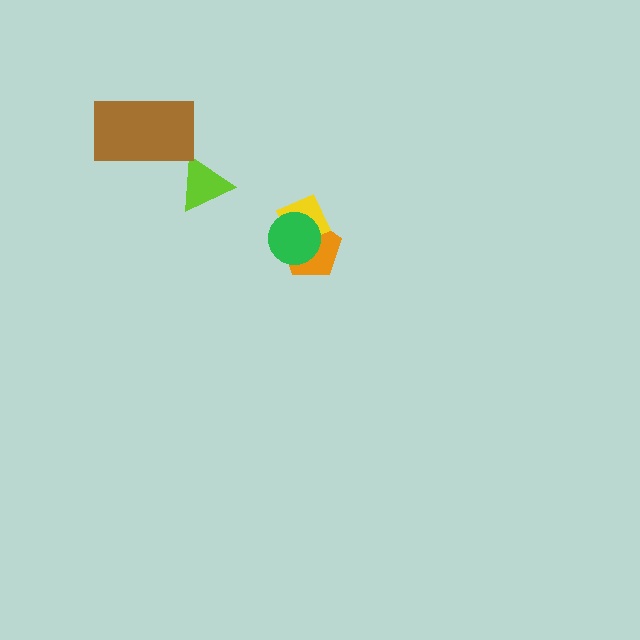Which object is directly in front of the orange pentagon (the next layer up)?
The yellow diamond is directly in front of the orange pentagon.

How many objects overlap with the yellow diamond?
2 objects overlap with the yellow diamond.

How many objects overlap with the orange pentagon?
2 objects overlap with the orange pentagon.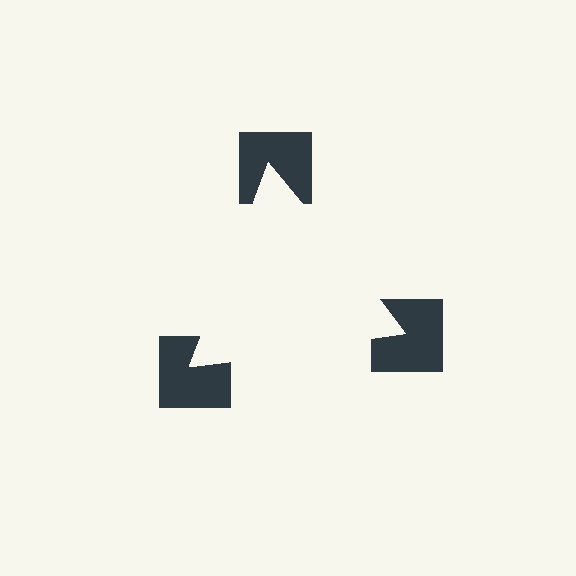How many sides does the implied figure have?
3 sides.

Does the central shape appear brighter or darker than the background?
It typically appears slightly brighter than the background, even though no actual brightness change is drawn.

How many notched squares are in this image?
There are 3 — one at each vertex of the illusory triangle.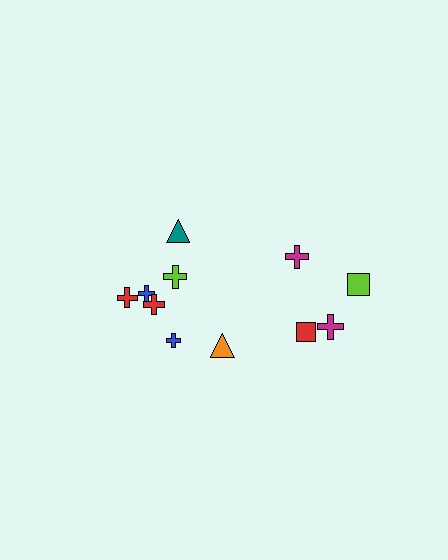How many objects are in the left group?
There are 7 objects.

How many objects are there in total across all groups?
There are 11 objects.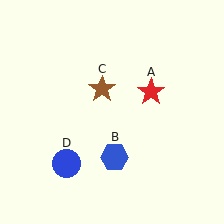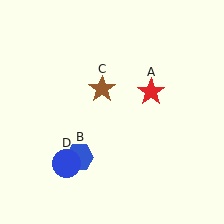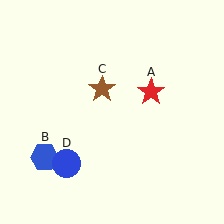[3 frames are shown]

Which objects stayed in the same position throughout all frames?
Red star (object A) and brown star (object C) and blue circle (object D) remained stationary.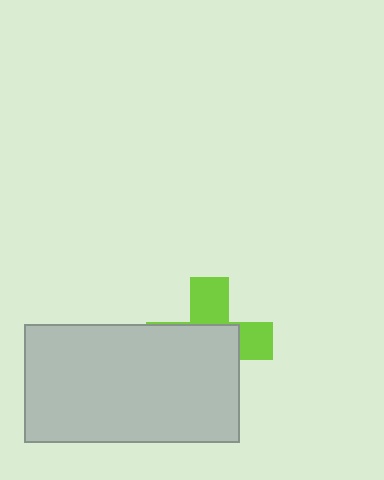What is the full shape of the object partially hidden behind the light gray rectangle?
The partially hidden object is a lime cross.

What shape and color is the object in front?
The object in front is a light gray rectangle.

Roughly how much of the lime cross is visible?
A small part of it is visible (roughly 38%).